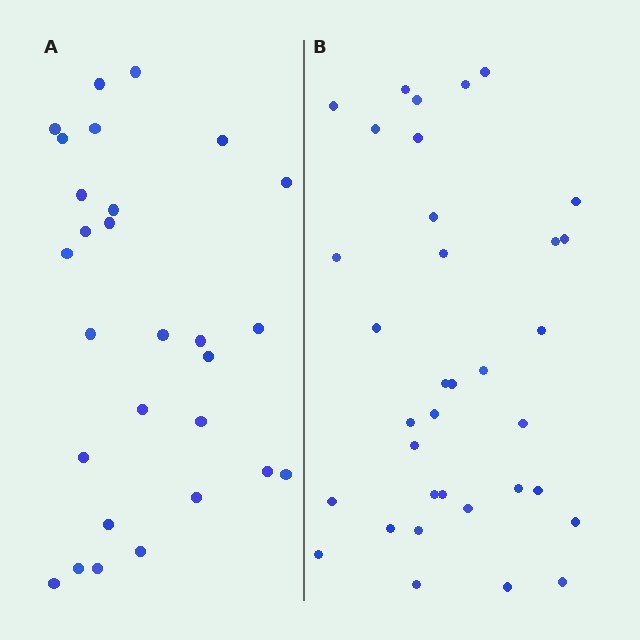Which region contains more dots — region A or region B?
Region B (the right region) has more dots.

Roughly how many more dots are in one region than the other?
Region B has roughly 8 or so more dots than region A.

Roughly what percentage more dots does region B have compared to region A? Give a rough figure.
About 25% more.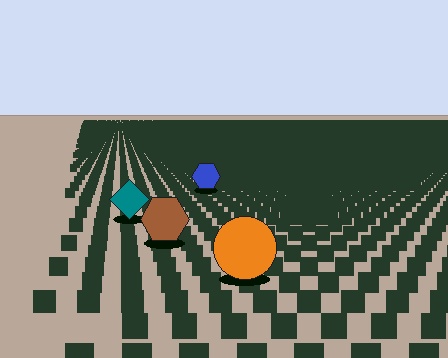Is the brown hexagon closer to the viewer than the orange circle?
No. The orange circle is closer — you can tell from the texture gradient: the ground texture is coarser near it.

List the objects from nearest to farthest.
From nearest to farthest: the orange circle, the brown hexagon, the teal diamond, the blue hexagon.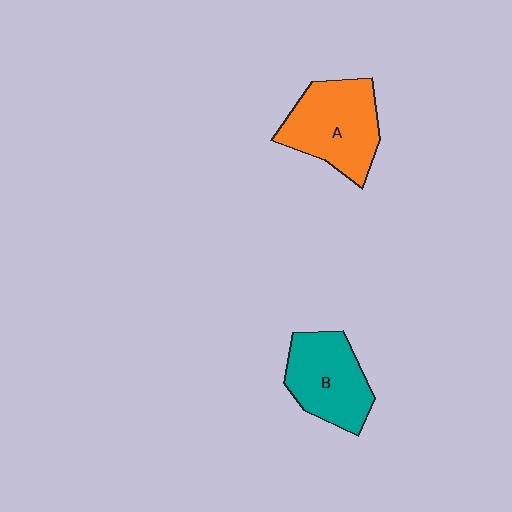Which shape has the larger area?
Shape A (orange).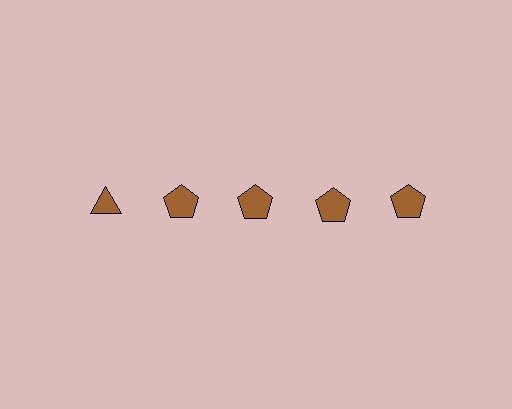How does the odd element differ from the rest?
It has a different shape: triangle instead of pentagon.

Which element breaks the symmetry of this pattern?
The brown triangle in the top row, leftmost column breaks the symmetry. All other shapes are brown pentagons.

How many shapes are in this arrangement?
There are 5 shapes arranged in a grid pattern.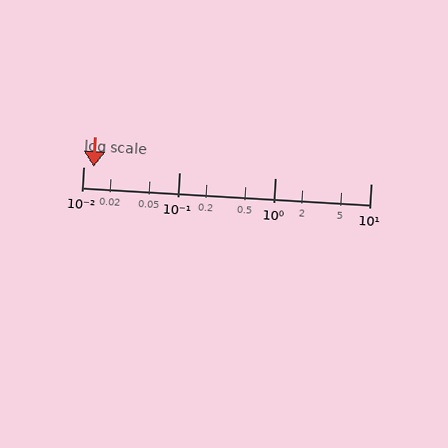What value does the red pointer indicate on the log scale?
The pointer indicates approximately 0.013.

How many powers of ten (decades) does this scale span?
The scale spans 3 decades, from 0.01 to 10.